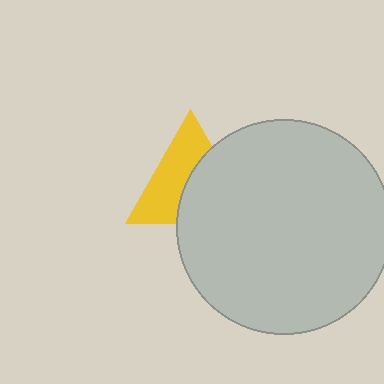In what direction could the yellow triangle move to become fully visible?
The yellow triangle could move left. That would shift it out from behind the light gray circle entirely.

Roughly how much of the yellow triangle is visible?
About half of it is visible (roughly 52%).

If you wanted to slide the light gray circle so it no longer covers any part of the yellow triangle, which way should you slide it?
Slide it right — that is the most direct way to separate the two shapes.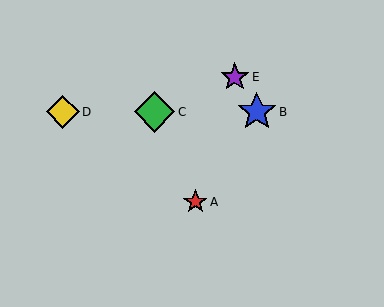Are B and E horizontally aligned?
No, B is at y≈112 and E is at y≈77.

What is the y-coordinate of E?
Object E is at y≈77.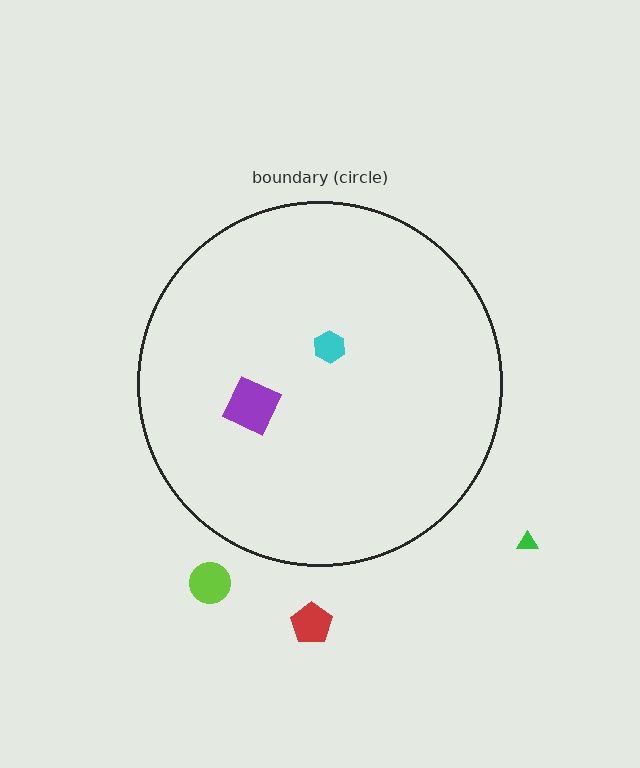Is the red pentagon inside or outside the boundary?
Outside.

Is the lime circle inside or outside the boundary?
Outside.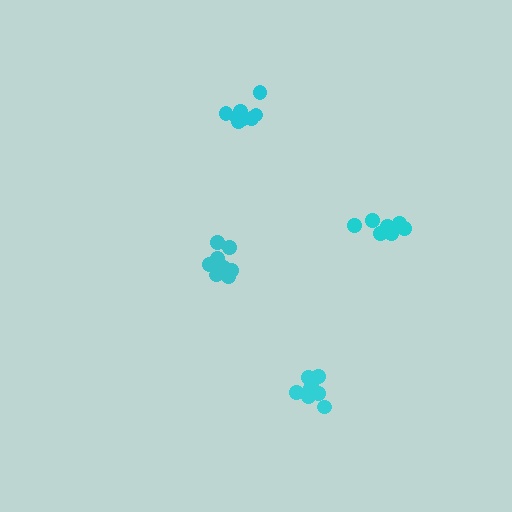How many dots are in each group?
Group 1: 12 dots, Group 2: 8 dots, Group 3: 9 dots, Group 4: 8 dots (37 total).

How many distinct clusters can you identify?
There are 4 distinct clusters.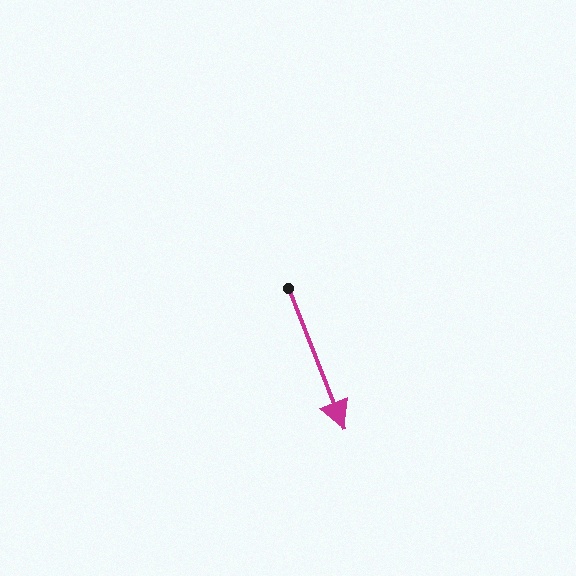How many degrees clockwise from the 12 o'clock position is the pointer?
Approximately 159 degrees.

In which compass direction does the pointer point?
South.